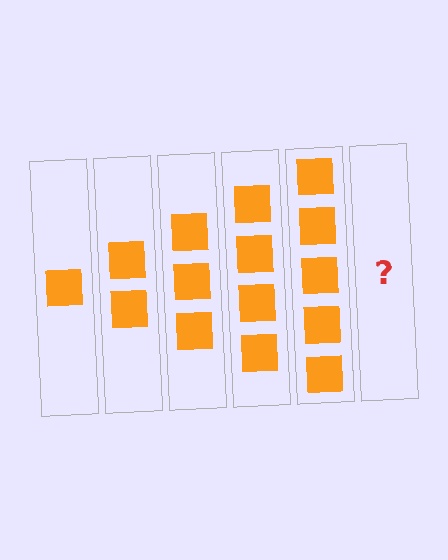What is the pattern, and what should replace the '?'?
The pattern is that each step adds one more square. The '?' should be 6 squares.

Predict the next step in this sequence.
The next step is 6 squares.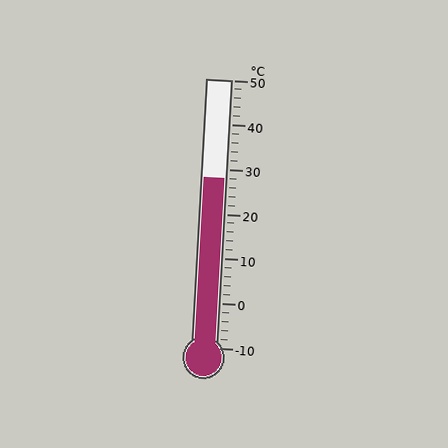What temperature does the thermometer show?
The thermometer shows approximately 28°C.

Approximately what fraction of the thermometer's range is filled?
The thermometer is filled to approximately 65% of its range.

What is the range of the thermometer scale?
The thermometer scale ranges from -10°C to 50°C.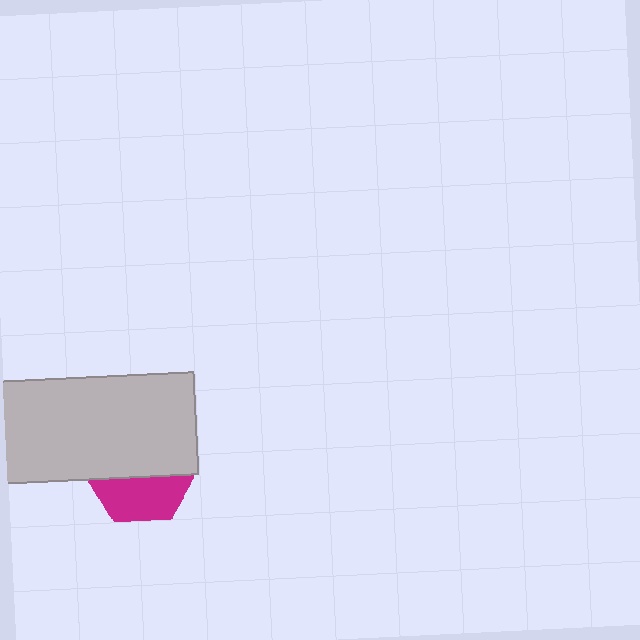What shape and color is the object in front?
The object in front is a light gray rectangle.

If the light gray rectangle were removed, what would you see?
You would see the complete magenta hexagon.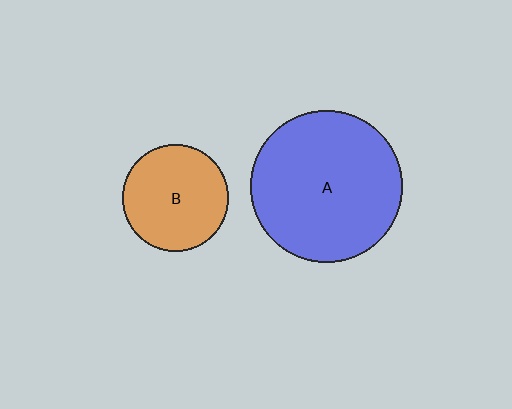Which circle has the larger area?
Circle A (blue).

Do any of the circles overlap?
No, none of the circles overlap.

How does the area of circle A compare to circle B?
Approximately 2.0 times.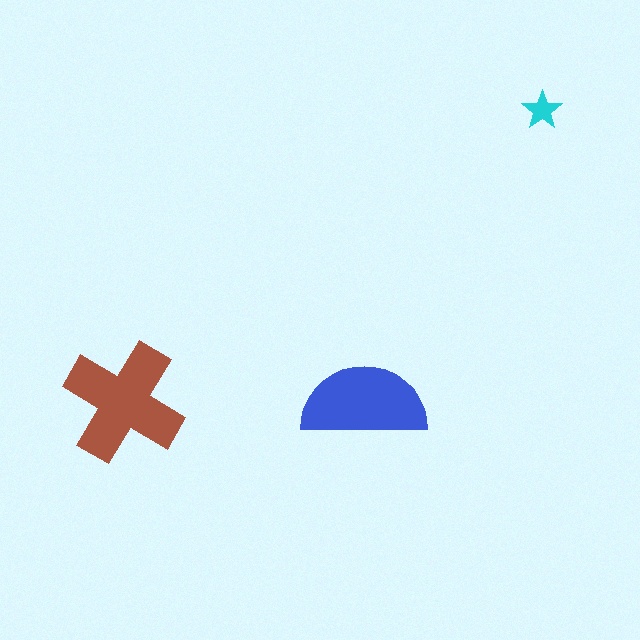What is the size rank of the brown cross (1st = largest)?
1st.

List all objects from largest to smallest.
The brown cross, the blue semicircle, the cyan star.